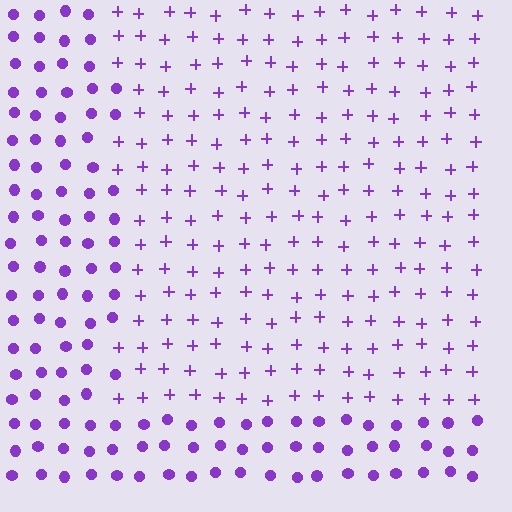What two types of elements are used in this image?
The image uses plus signs inside the rectangle region and circles outside it.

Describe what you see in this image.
The image is filled with small purple elements arranged in a uniform grid. A rectangle-shaped region contains plus signs, while the surrounding area contains circles. The boundary is defined purely by the change in element shape.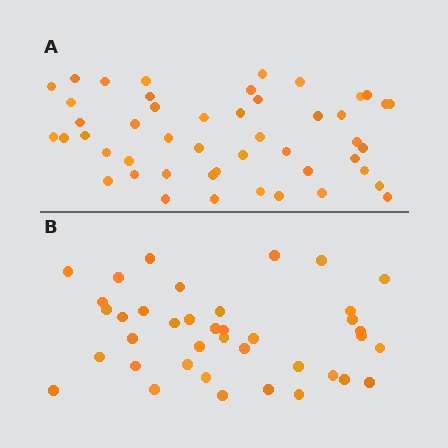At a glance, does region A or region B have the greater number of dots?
Region A (the top region) has more dots.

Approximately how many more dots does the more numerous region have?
Region A has roughly 8 or so more dots than region B.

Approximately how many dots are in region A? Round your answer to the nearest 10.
About 50 dots. (The exact count is 48, which rounds to 50.)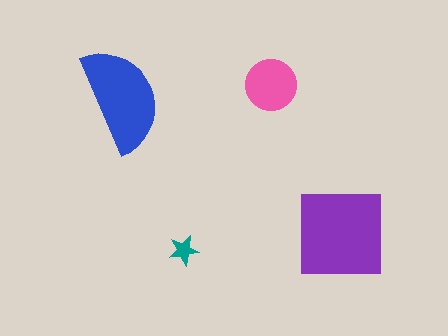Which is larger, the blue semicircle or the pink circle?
The blue semicircle.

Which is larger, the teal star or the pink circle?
The pink circle.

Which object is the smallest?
The teal star.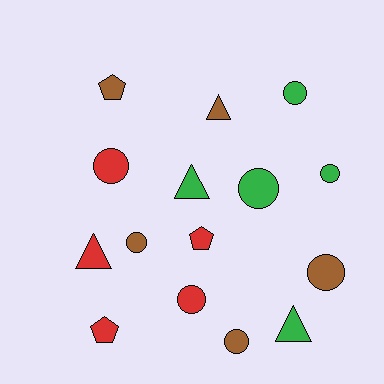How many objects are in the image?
There are 15 objects.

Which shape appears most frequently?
Circle, with 8 objects.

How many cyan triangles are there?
There are no cyan triangles.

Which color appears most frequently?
Green, with 5 objects.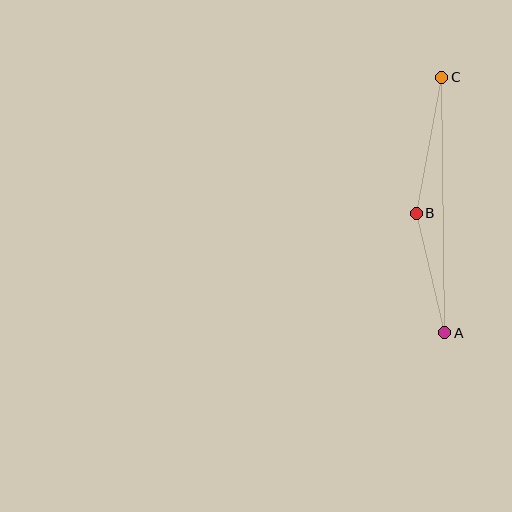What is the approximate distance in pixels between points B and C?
The distance between B and C is approximately 139 pixels.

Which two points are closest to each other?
Points A and B are closest to each other.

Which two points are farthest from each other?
Points A and C are farthest from each other.